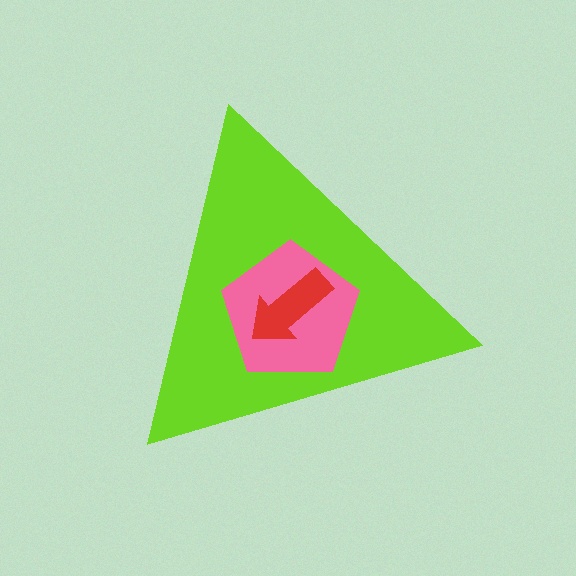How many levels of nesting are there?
3.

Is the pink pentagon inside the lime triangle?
Yes.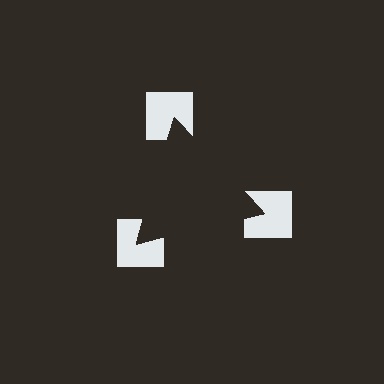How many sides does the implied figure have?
3 sides.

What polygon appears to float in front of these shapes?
An illusory triangle — its edges are inferred from the aligned wedge cuts in the notched squares, not physically drawn.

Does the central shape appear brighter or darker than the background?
It typically appears slightly darker than the background, even though no actual brightness change is drawn.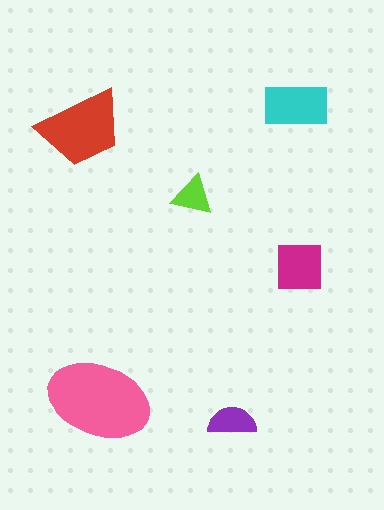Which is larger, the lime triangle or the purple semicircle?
The purple semicircle.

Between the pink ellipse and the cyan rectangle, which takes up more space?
The pink ellipse.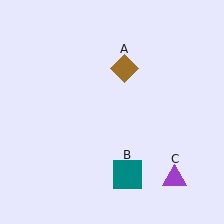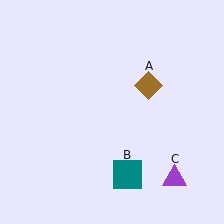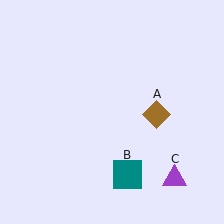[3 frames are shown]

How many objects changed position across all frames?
1 object changed position: brown diamond (object A).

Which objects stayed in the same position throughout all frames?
Teal square (object B) and purple triangle (object C) remained stationary.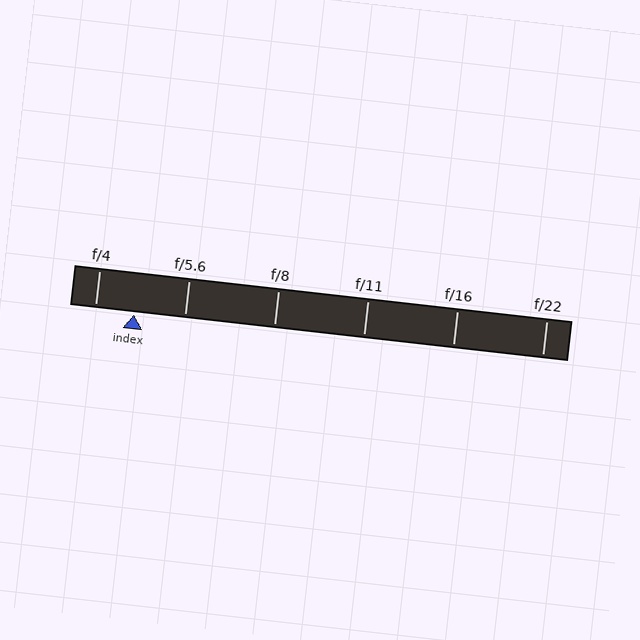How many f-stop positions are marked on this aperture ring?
There are 6 f-stop positions marked.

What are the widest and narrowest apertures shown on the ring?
The widest aperture shown is f/4 and the narrowest is f/22.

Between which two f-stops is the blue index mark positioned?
The index mark is between f/4 and f/5.6.